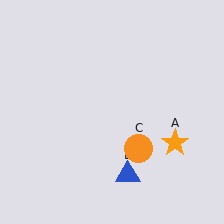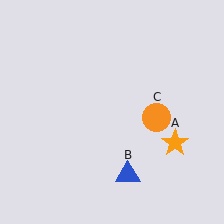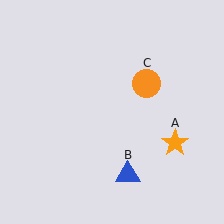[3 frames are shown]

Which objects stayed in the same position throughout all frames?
Orange star (object A) and blue triangle (object B) remained stationary.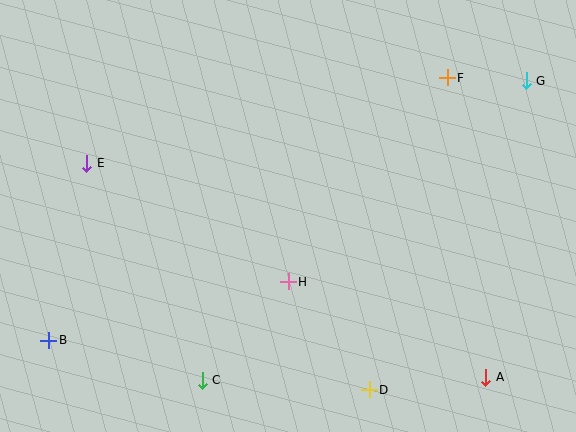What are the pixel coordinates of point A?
Point A is at (486, 377).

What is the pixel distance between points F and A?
The distance between F and A is 302 pixels.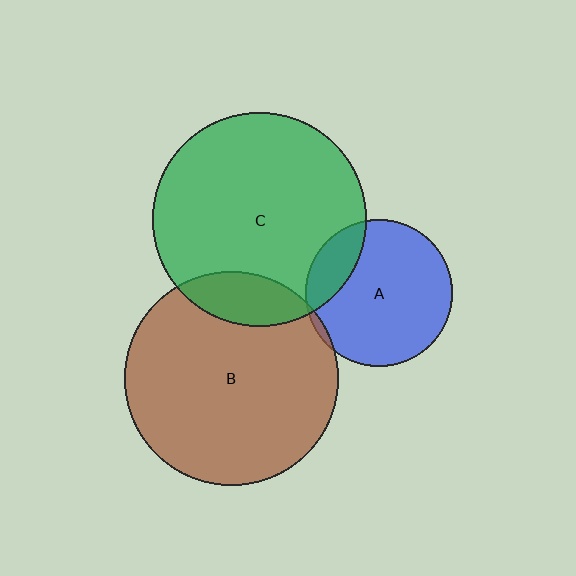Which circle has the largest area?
Circle C (green).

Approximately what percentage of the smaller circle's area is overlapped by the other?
Approximately 5%.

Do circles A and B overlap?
Yes.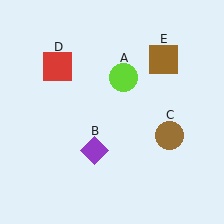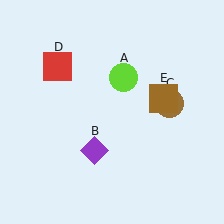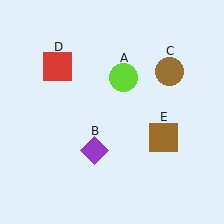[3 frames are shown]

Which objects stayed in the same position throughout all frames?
Lime circle (object A) and purple diamond (object B) and red square (object D) remained stationary.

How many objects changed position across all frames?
2 objects changed position: brown circle (object C), brown square (object E).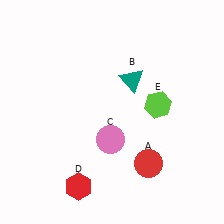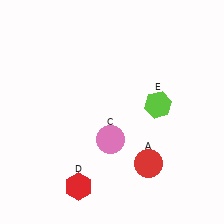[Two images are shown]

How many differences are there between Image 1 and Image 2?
There is 1 difference between the two images.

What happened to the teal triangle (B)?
The teal triangle (B) was removed in Image 2. It was in the top-right area of Image 1.